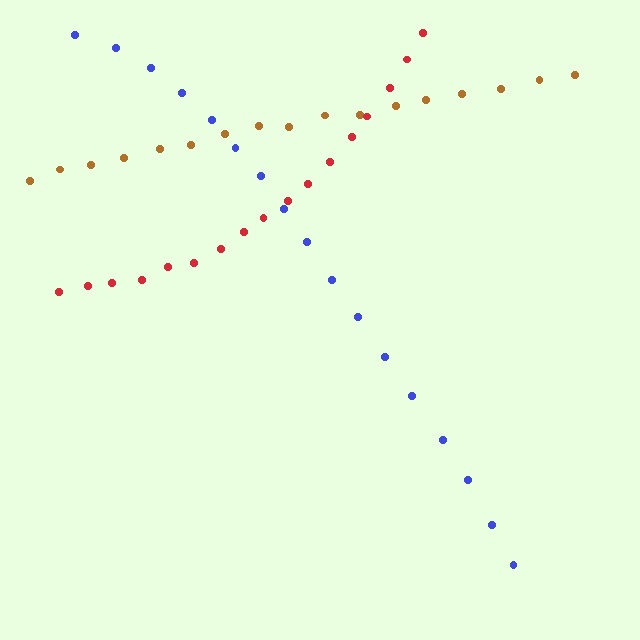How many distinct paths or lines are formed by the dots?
There are 3 distinct paths.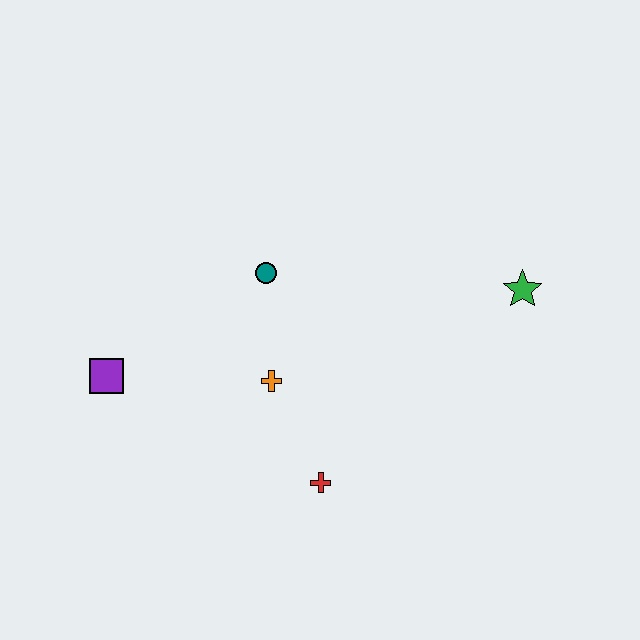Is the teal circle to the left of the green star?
Yes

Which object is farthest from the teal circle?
The green star is farthest from the teal circle.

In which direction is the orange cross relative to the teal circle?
The orange cross is below the teal circle.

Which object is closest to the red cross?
The orange cross is closest to the red cross.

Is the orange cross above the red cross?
Yes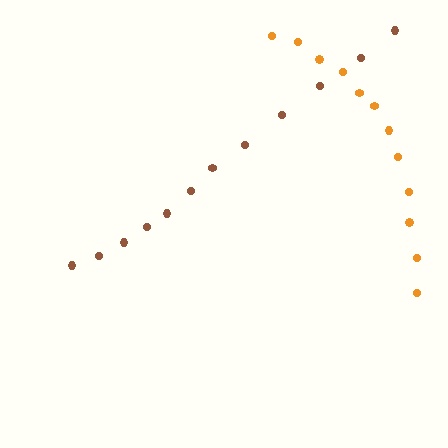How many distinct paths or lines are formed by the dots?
There are 2 distinct paths.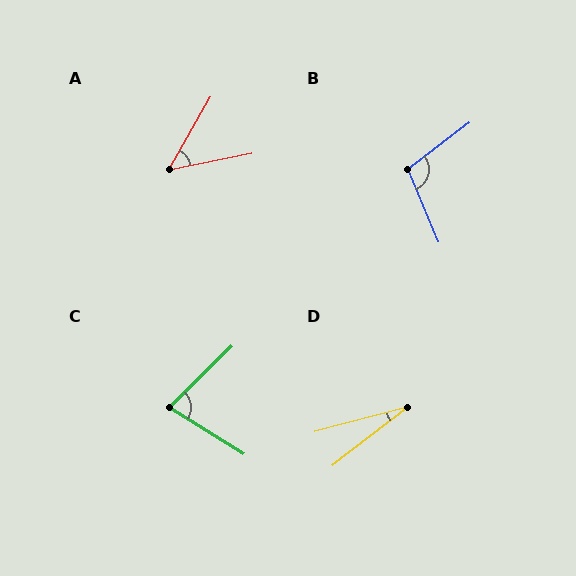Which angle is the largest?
B, at approximately 104 degrees.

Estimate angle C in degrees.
Approximately 77 degrees.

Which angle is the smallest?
D, at approximately 23 degrees.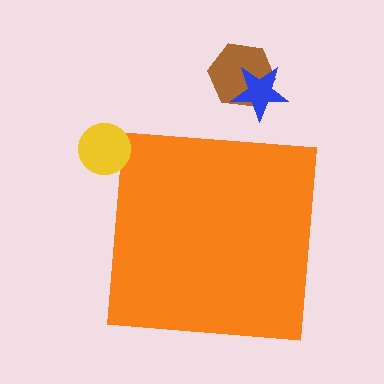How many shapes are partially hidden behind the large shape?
0 shapes are partially hidden.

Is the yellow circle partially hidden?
No, the yellow circle is fully visible.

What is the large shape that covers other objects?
An orange square.